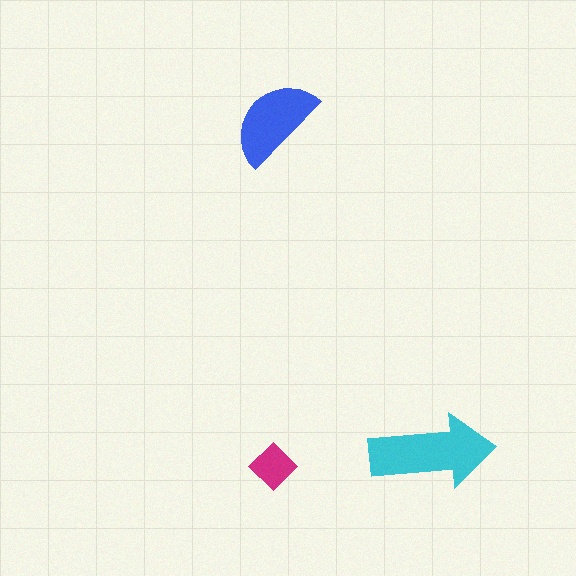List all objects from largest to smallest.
The cyan arrow, the blue semicircle, the magenta diamond.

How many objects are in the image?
There are 3 objects in the image.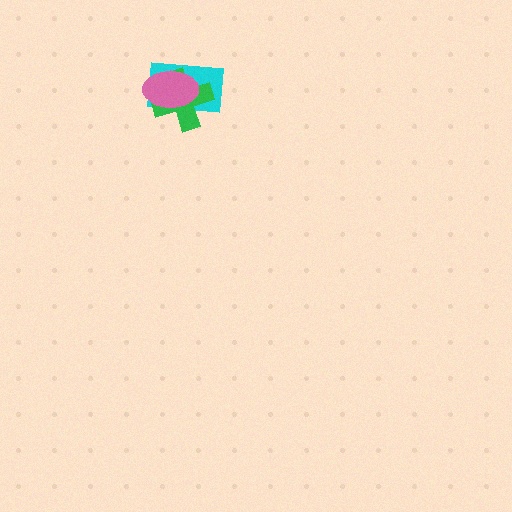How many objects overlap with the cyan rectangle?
2 objects overlap with the cyan rectangle.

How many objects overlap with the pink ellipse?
2 objects overlap with the pink ellipse.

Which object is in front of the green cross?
The pink ellipse is in front of the green cross.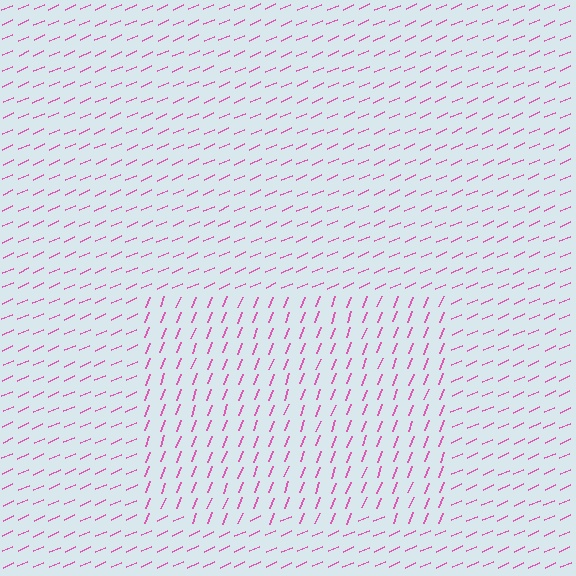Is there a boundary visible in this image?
Yes, there is a texture boundary formed by a change in line orientation.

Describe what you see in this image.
The image is filled with small pink line segments. A rectangle region in the image has lines oriented differently from the surrounding lines, creating a visible texture boundary.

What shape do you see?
I see a rectangle.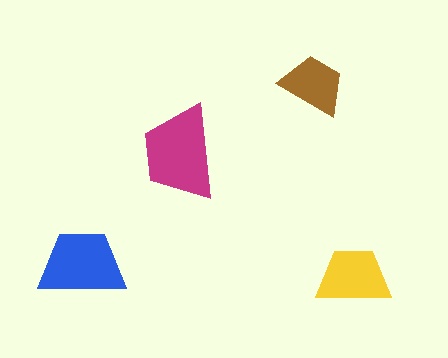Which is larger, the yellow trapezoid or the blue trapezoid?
The blue one.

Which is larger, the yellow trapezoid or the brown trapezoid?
The yellow one.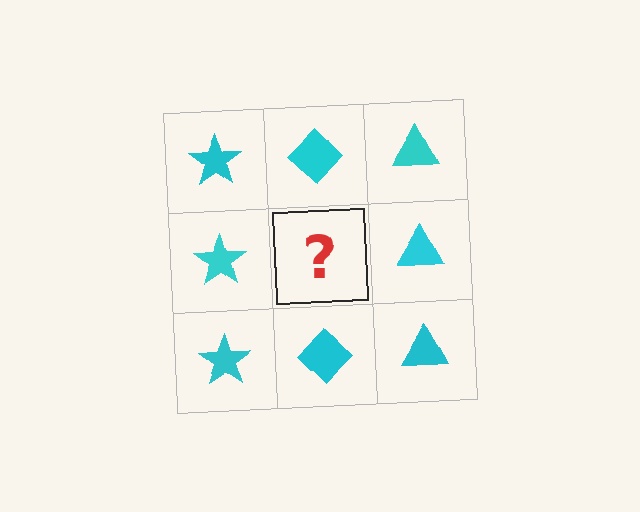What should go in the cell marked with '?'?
The missing cell should contain a cyan diamond.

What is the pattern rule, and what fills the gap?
The rule is that each column has a consistent shape. The gap should be filled with a cyan diamond.